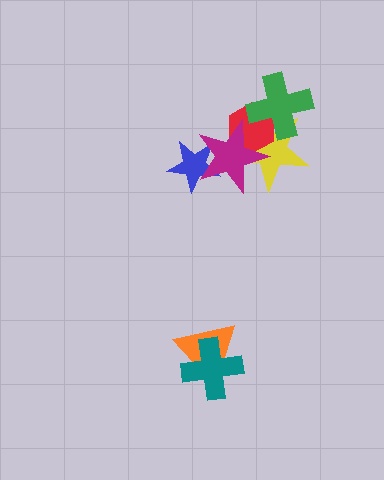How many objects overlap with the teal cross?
1 object overlaps with the teal cross.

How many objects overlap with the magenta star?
3 objects overlap with the magenta star.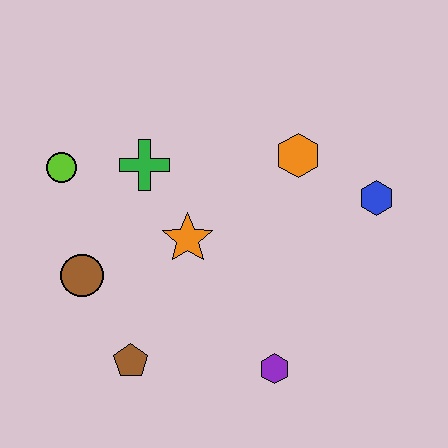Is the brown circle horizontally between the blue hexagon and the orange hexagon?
No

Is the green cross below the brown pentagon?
No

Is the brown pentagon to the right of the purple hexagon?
No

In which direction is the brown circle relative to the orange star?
The brown circle is to the left of the orange star.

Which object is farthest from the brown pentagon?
The blue hexagon is farthest from the brown pentagon.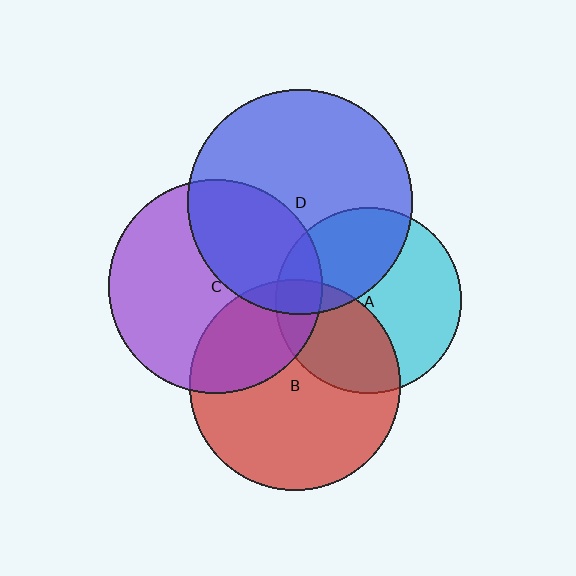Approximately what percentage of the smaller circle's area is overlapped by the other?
Approximately 35%.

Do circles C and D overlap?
Yes.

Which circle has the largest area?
Circle D (blue).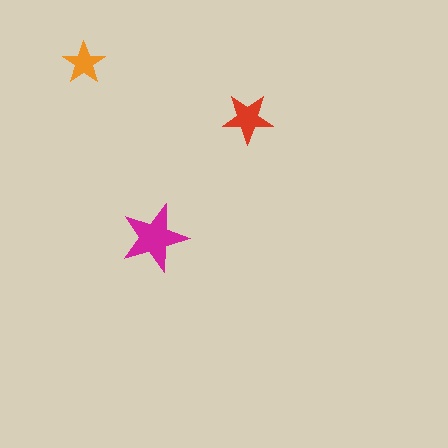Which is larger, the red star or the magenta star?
The magenta one.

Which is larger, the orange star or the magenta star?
The magenta one.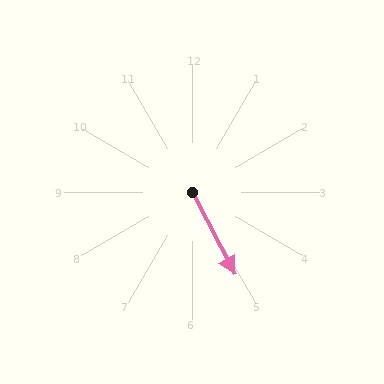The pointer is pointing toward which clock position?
Roughly 5 o'clock.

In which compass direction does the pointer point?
Southeast.